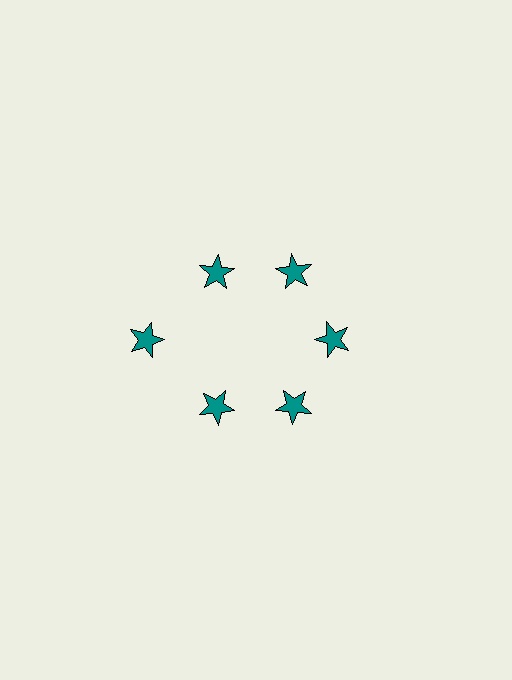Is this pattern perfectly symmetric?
No. The 6 teal stars are arranged in a ring, but one element near the 9 o'clock position is pushed outward from the center, breaking the 6-fold rotational symmetry.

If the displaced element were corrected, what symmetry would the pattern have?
It would have 6-fold rotational symmetry — the pattern would map onto itself every 60 degrees.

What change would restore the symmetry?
The symmetry would be restored by moving it inward, back onto the ring so that all 6 stars sit at equal angles and equal distance from the center.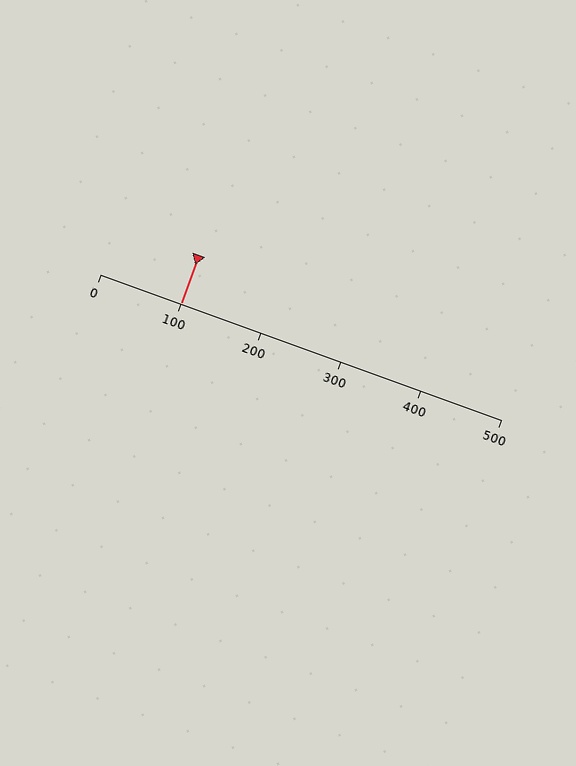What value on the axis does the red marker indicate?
The marker indicates approximately 100.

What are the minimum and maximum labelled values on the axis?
The axis runs from 0 to 500.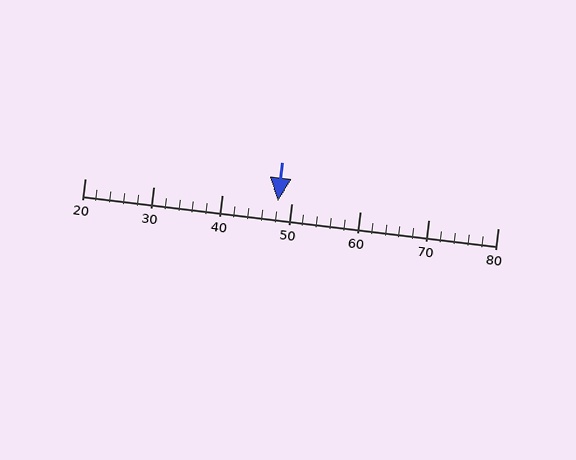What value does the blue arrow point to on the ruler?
The blue arrow points to approximately 48.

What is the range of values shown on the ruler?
The ruler shows values from 20 to 80.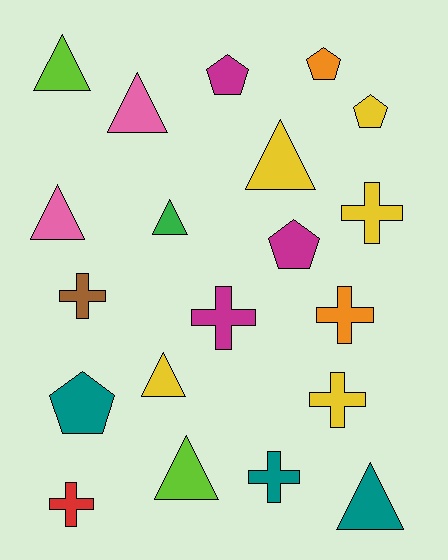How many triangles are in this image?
There are 8 triangles.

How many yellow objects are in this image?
There are 5 yellow objects.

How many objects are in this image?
There are 20 objects.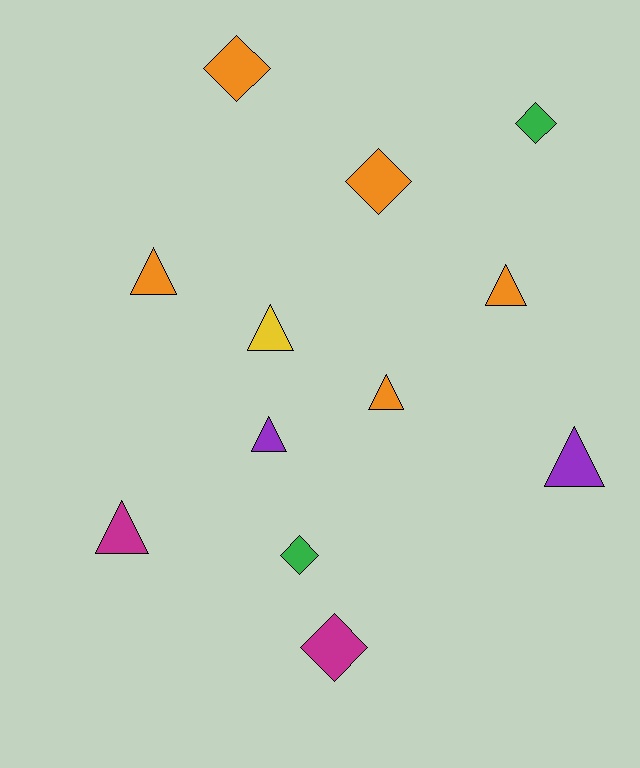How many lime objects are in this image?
There are no lime objects.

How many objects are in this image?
There are 12 objects.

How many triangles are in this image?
There are 7 triangles.